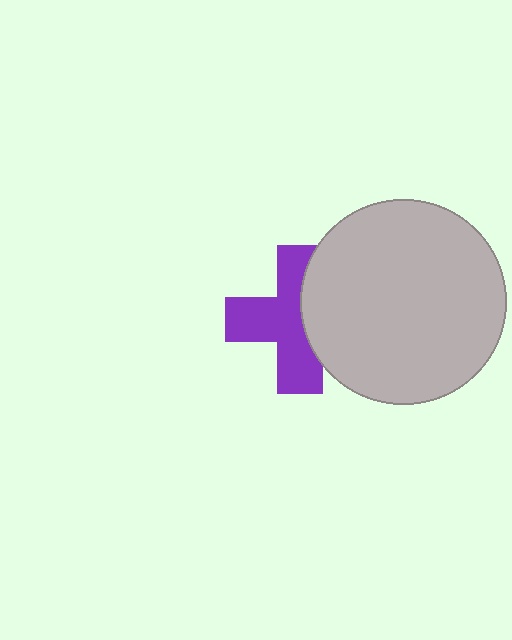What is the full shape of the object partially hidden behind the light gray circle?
The partially hidden object is a purple cross.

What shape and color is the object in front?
The object in front is a light gray circle.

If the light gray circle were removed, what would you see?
You would see the complete purple cross.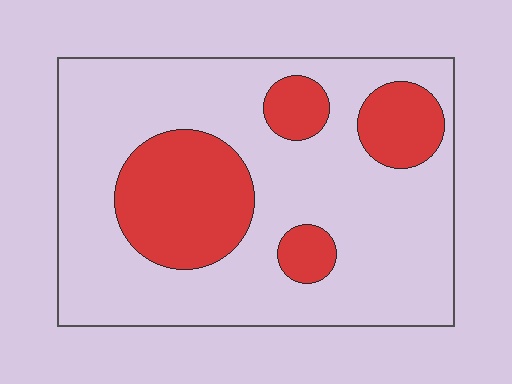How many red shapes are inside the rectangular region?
4.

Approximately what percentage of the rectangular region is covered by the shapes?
Approximately 25%.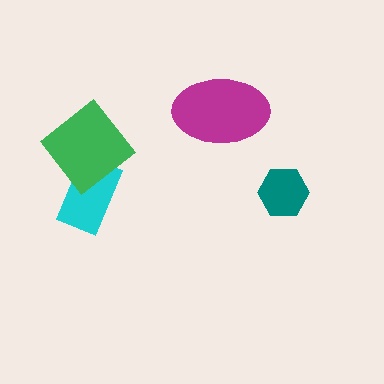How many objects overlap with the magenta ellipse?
0 objects overlap with the magenta ellipse.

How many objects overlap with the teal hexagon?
0 objects overlap with the teal hexagon.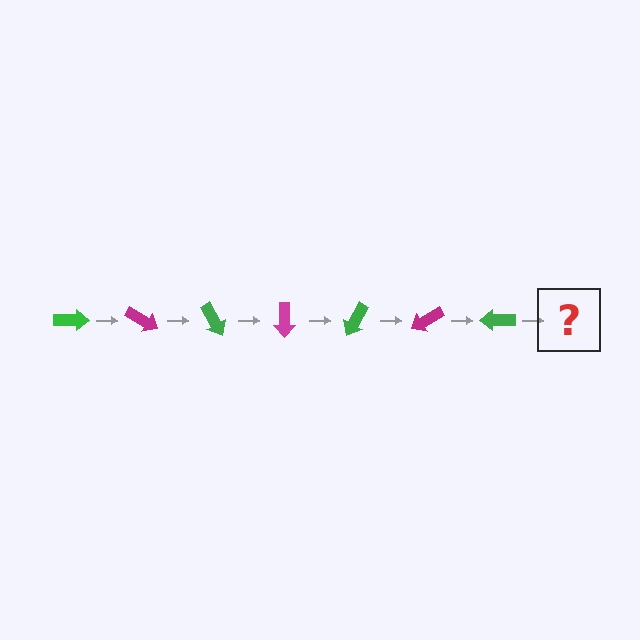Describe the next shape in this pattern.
It should be a magenta arrow, rotated 210 degrees from the start.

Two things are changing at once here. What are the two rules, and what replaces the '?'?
The two rules are that it rotates 30 degrees each step and the color cycles through green and magenta. The '?' should be a magenta arrow, rotated 210 degrees from the start.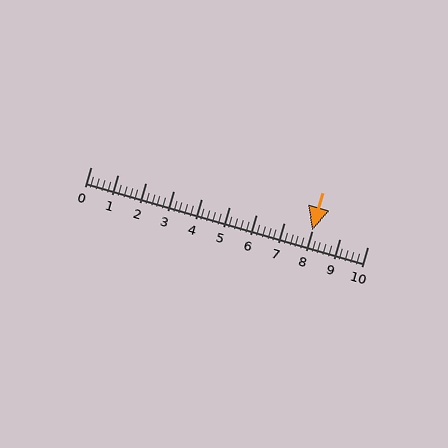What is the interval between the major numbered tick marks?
The major tick marks are spaced 1 units apart.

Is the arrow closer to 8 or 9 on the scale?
The arrow is closer to 8.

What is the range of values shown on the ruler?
The ruler shows values from 0 to 10.